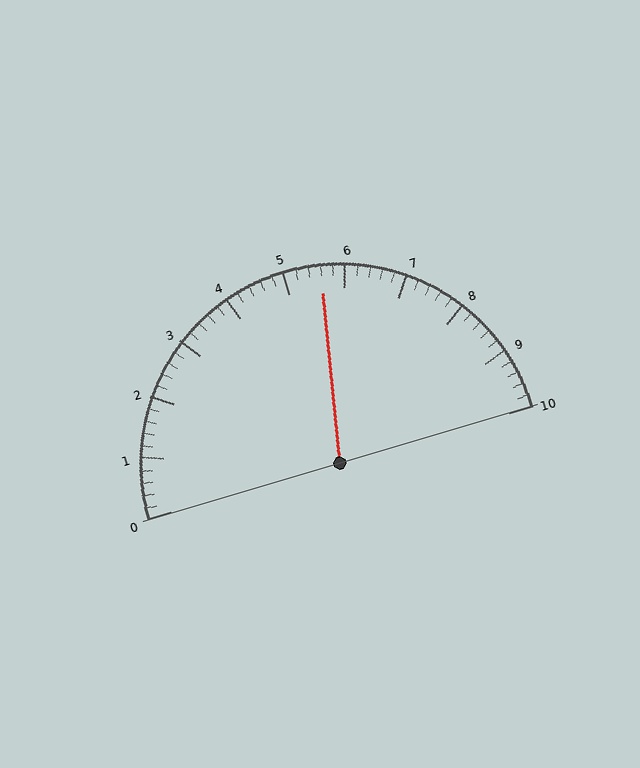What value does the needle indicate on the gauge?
The needle indicates approximately 5.6.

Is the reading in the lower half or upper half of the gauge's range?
The reading is in the upper half of the range (0 to 10).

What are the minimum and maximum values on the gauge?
The gauge ranges from 0 to 10.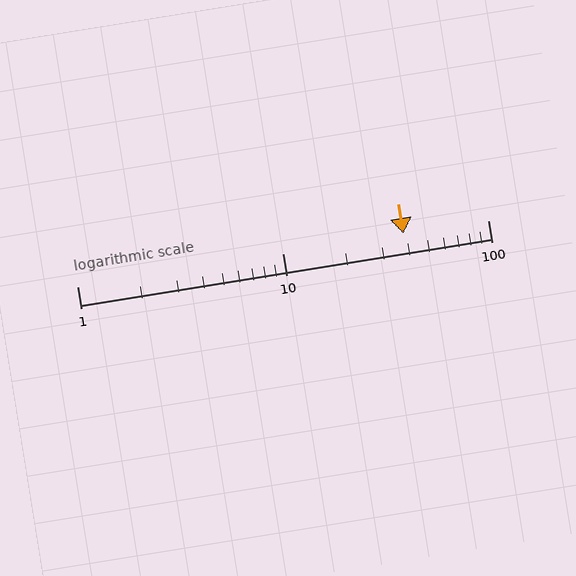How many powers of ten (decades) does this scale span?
The scale spans 2 decades, from 1 to 100.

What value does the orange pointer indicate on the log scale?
The pointer indicates approximately 39.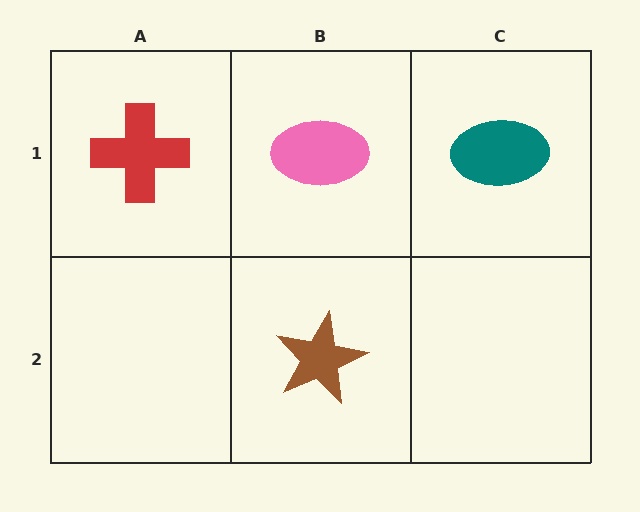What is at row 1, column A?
A red cross.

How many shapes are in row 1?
3 shapes.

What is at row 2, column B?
A brown star.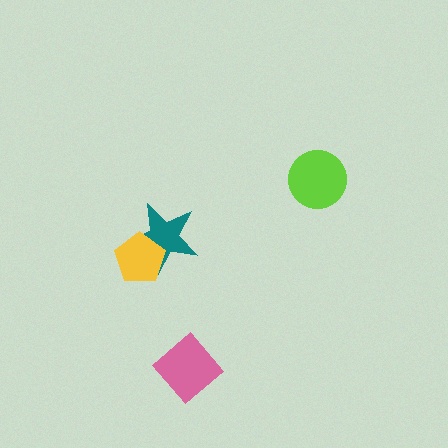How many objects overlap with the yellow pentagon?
1 object overlaps with the yellow pentagon.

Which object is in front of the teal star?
The yellow pentagon is in front of the teal star.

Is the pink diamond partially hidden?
No, no other shape covers it.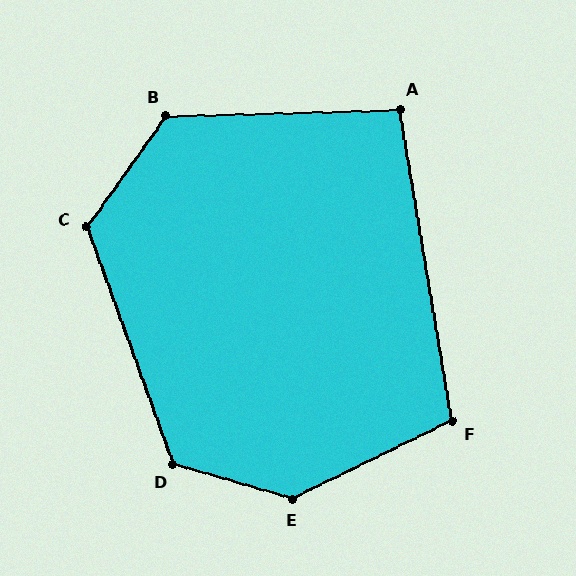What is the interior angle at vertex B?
Approximately 127 degrees (obtuse).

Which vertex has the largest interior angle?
E, at approximately 138 degrees.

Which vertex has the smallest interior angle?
A, at approximately 98 degrees.